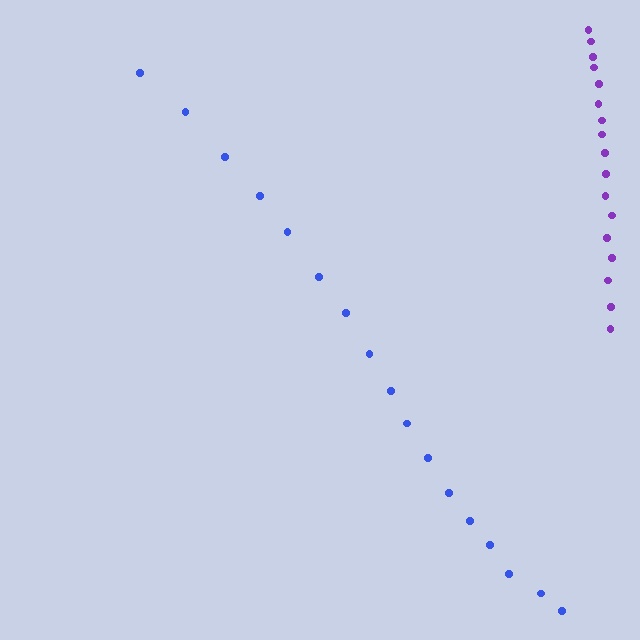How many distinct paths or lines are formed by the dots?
There are 2 distinct paths.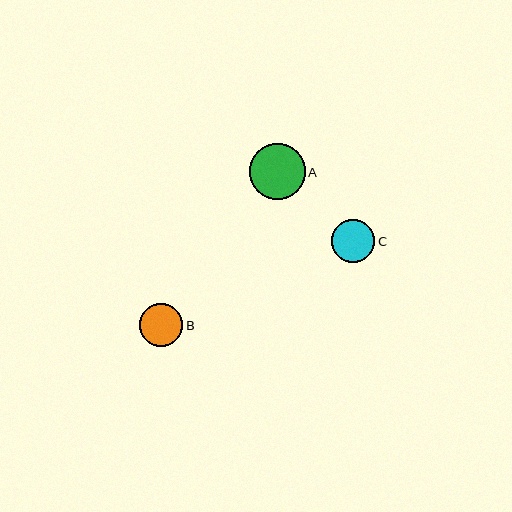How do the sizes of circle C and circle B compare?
Circle C and circle B are approximately the same size.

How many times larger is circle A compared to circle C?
Circle A is approximately 1.3 times the size of circle C.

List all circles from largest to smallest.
From largest to smallest: A, C, B.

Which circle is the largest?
Circle A is the largest with a size of approximately 56 pixels.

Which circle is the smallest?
Circle B is the smallest with a size of approximately 43 pixels.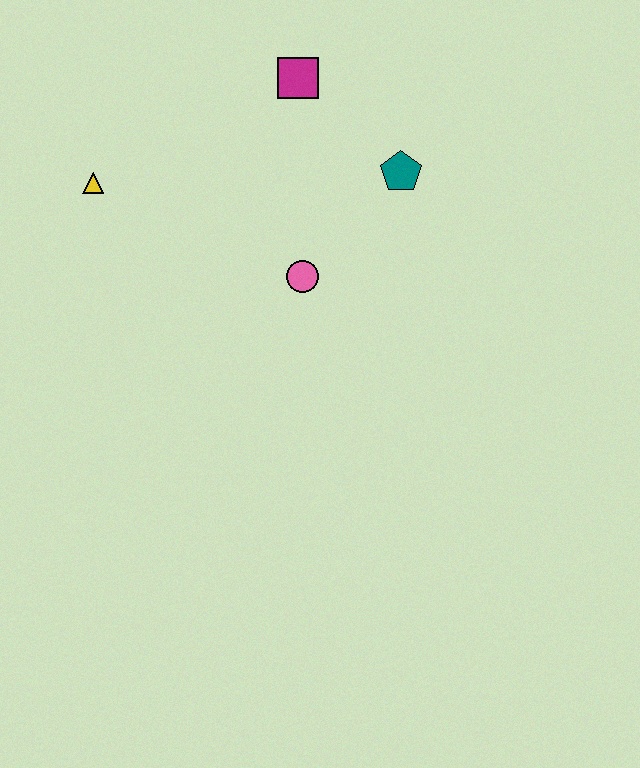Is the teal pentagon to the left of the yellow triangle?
No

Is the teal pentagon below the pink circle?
No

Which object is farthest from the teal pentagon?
The yellow triangle is farthest from the teal pentagon.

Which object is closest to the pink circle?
The teal pentagon is closest to the pink circle.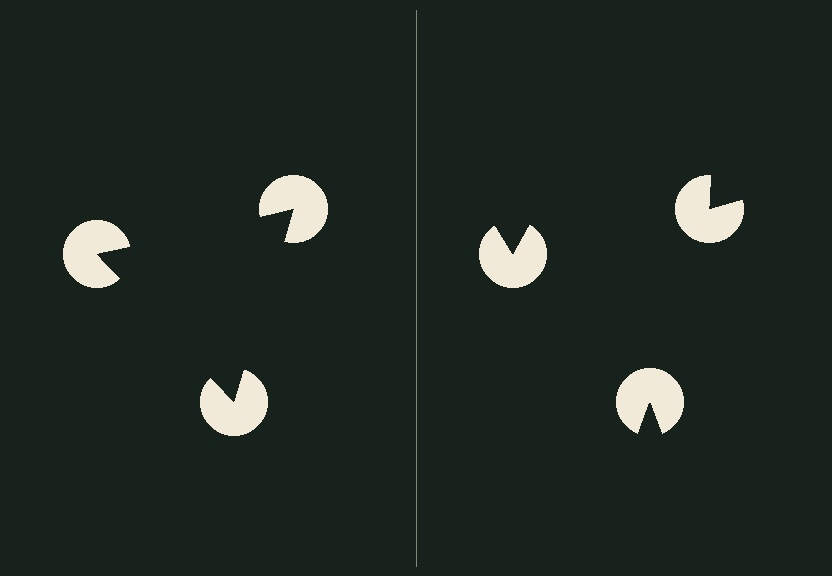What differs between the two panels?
The pac-man discs are positioned identically on both sides; only the wedge orientations differ. On the left they align to a triangle; on the right they are misaligned.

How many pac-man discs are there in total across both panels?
6 — 3 on each side.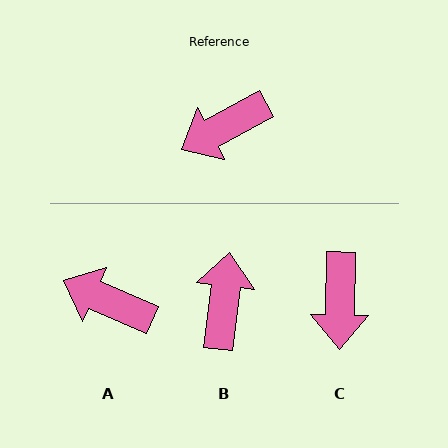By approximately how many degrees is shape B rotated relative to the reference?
Approximately 125 degrees clockwise.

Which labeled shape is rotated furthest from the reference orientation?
B, about 125 degrees away.